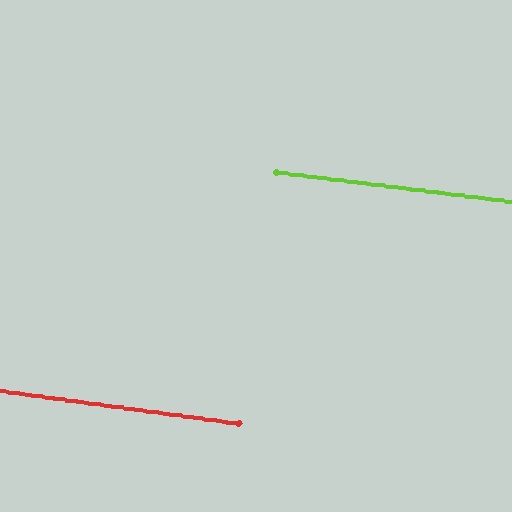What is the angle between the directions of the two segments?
Approximately 1 degree.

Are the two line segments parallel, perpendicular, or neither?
Parallel — their directions differ by only 0.7°.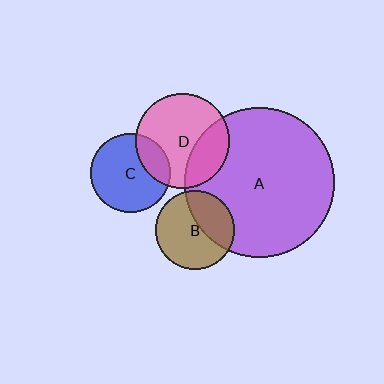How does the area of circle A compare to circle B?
Approximately 3.6 times.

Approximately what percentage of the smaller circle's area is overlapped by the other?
Approximately 20%.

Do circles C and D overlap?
Yes.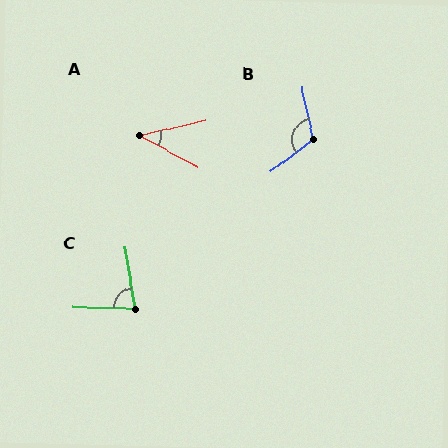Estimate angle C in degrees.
Approximately 79 degrees.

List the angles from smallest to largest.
A (41°), C (79°), B (115°).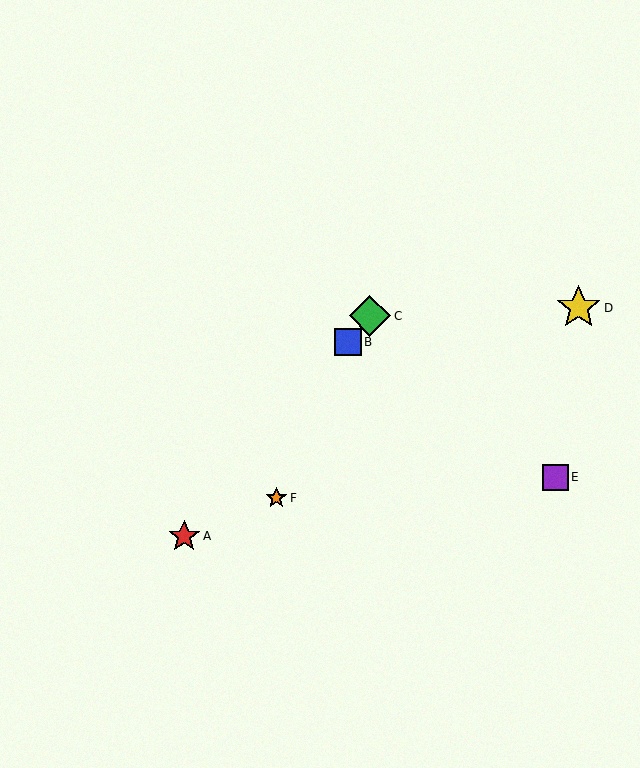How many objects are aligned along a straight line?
3 objects (A, B, C) are aligned along a straight line.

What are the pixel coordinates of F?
Object F is at (276, 498).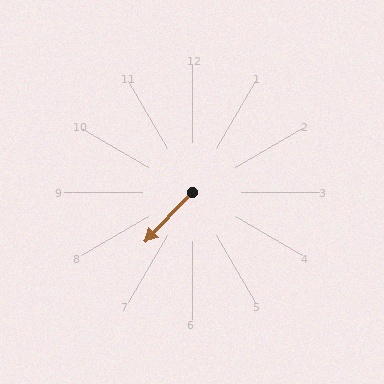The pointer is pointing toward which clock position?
Roughly 7 o'clock.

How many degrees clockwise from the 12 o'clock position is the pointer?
Approximately 224 degrees.